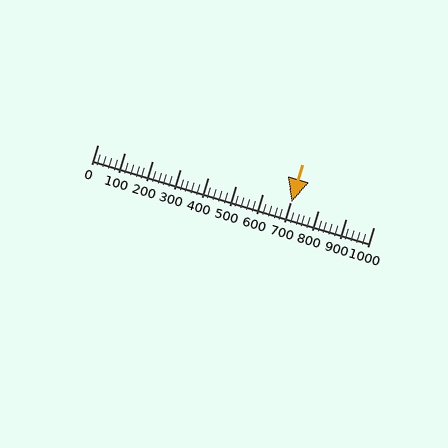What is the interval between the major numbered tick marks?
The major tick marks are spaced 100 units apart.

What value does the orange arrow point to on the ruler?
The orange arrow points to approximately 704.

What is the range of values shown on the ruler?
The ruler shows values from 0 to 1000.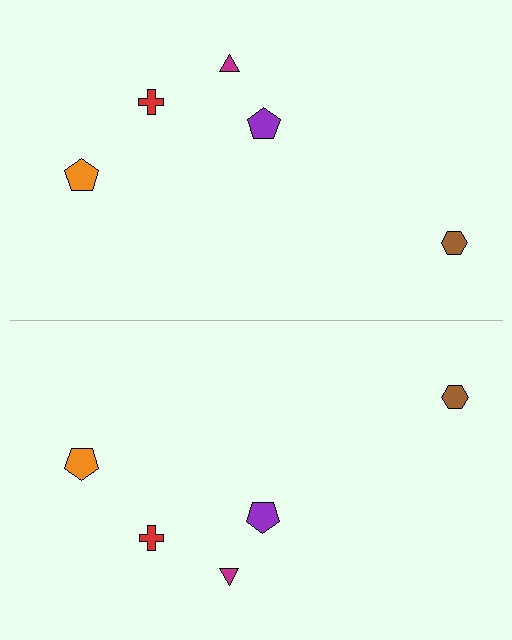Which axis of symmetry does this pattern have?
The pattern has a horizontal axis of symmetry running through the center of the image.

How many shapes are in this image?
There are 10 shapes in this image.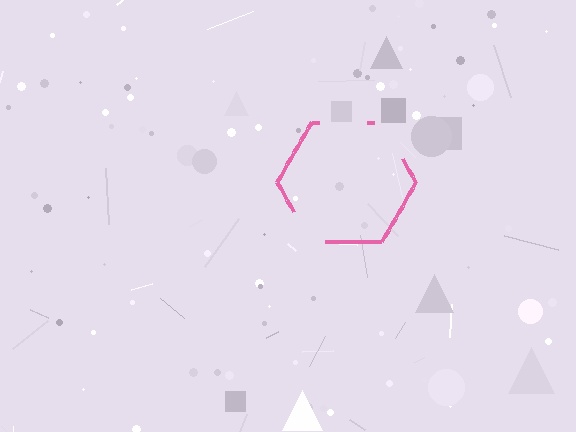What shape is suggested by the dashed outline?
The dashed outline suggests a hexagon.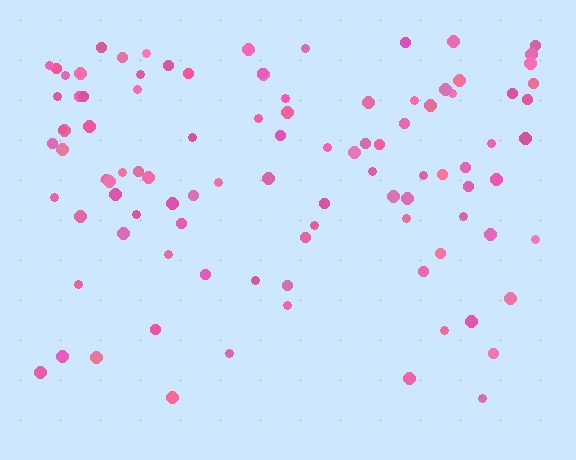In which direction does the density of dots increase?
From bottom to top, with the top side densest.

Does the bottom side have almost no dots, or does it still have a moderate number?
Still a moderate number, just noticeably fewer than the top.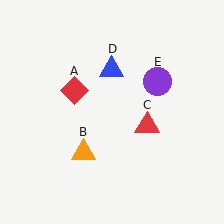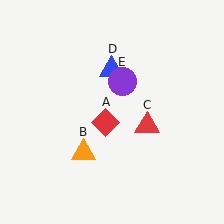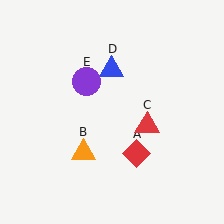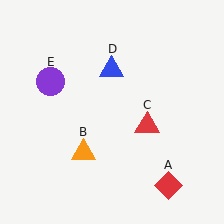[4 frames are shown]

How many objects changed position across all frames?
2 objects changed position: red diamond (object A), purple circle (object E).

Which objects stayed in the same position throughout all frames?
Orange triangle (object B) and red triangle (object C) and blue triangle (object D) remained stationary.